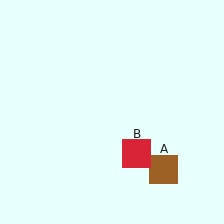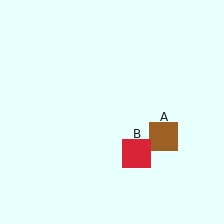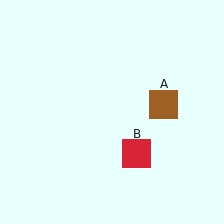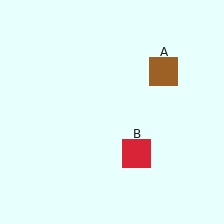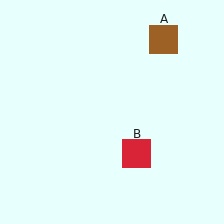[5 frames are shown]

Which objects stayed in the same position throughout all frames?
Red square (object B) remained stationary.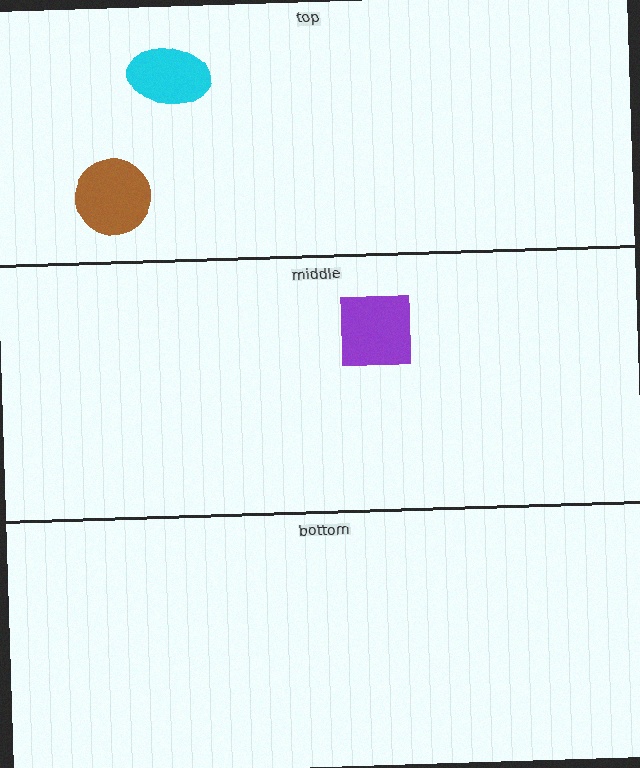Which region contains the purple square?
The middle region.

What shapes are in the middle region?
The purple square.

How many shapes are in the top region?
2.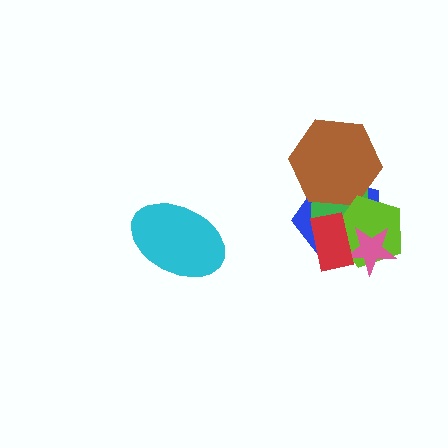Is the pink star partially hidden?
Yes, it is partially covered by another shape.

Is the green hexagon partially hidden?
Yes, it is partially covered by another shape.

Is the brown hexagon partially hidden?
Yes, it is partially covered by another shape.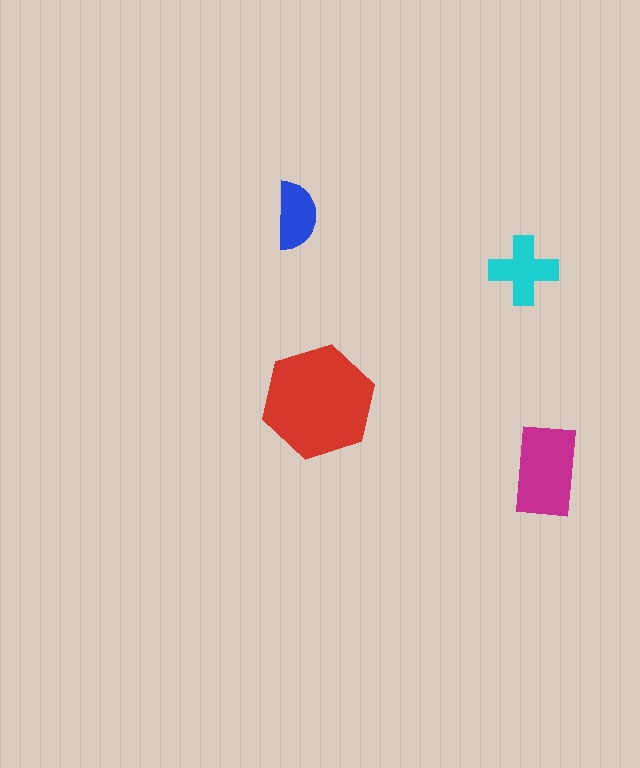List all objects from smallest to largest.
The blue semicircle, the cyan cross, the magenta rectangle, the red hexagon.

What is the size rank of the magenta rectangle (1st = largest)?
2nd.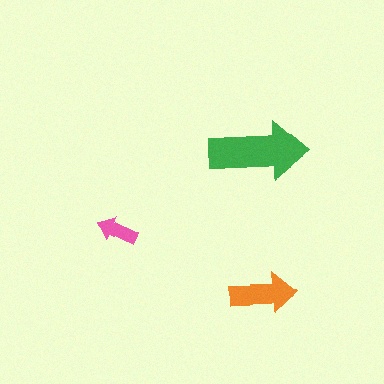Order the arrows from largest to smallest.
the green one, the orange one, the pink one.